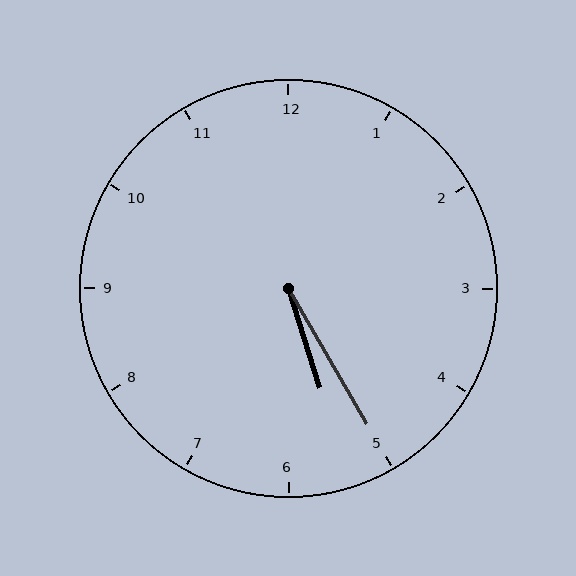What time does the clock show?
5:25.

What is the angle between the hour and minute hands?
Approximately 12 degrees.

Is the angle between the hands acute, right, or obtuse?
It is acute.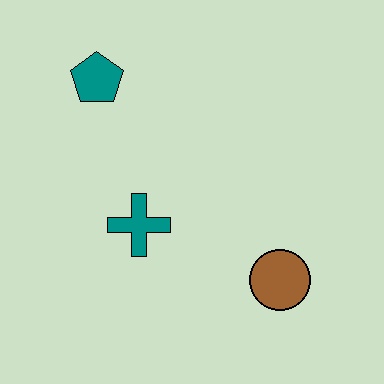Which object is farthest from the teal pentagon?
The brown circle is farthest from the teal pentagon.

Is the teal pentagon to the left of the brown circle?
Yes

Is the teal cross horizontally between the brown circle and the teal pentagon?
Yes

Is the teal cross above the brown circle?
Yes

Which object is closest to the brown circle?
The teal cross is closest to the brown circle.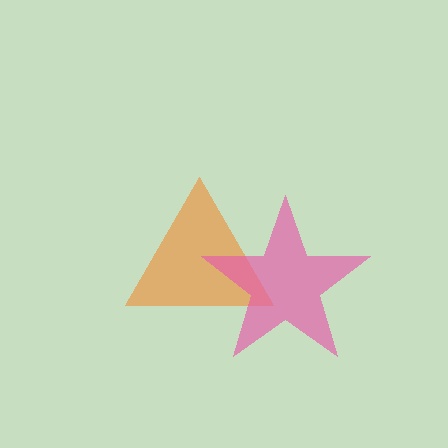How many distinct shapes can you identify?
There are 2 distinct shapes: an orange triangle, a pink star.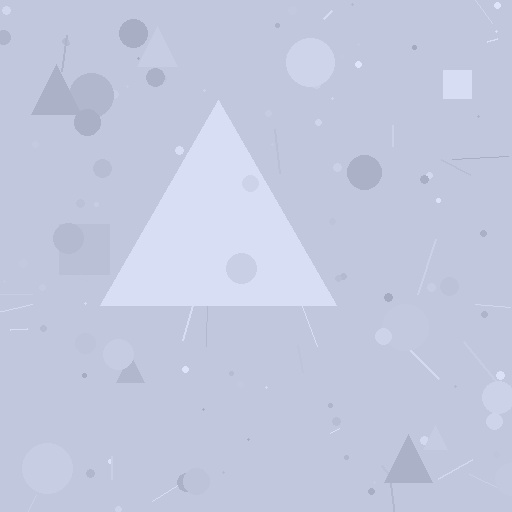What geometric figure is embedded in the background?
A triangle is embedded in the background.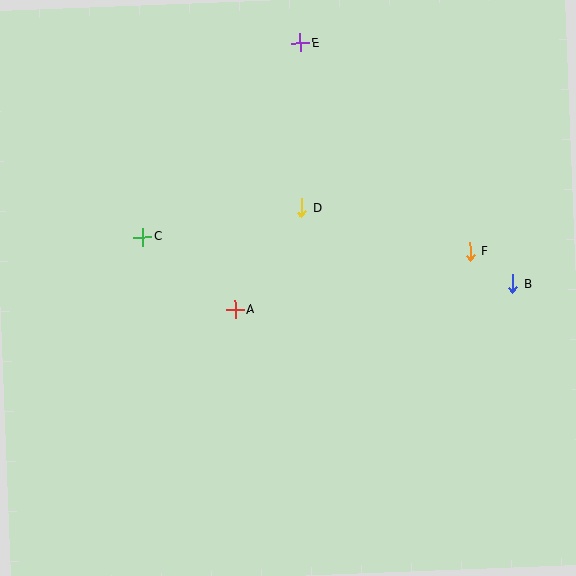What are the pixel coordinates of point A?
Point A is at (235, 310).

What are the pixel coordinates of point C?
Point C is at (143, 237).